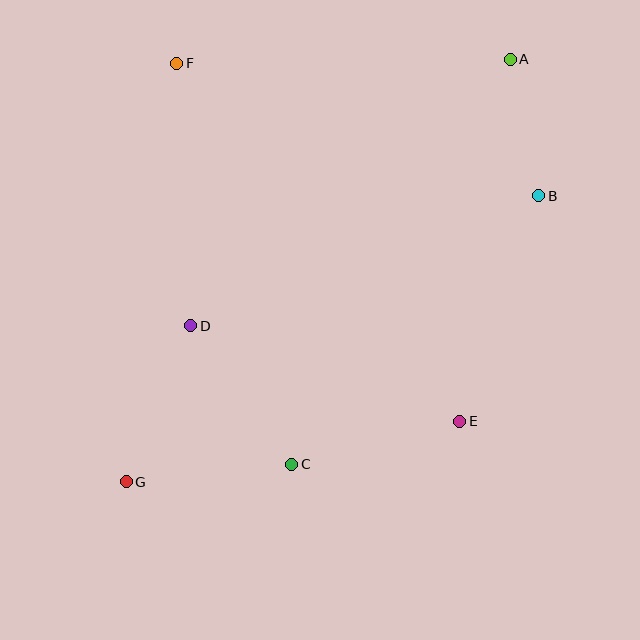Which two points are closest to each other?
Points A and B are closest to each other.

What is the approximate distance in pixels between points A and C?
The distance between A and C is approximately 460 pixels.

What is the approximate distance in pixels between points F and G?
The distance between F and G is approximately 422 pixels.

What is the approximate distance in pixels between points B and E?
The distance between B and E is approximately 239 pixels.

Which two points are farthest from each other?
Points A and G are farthest from each other.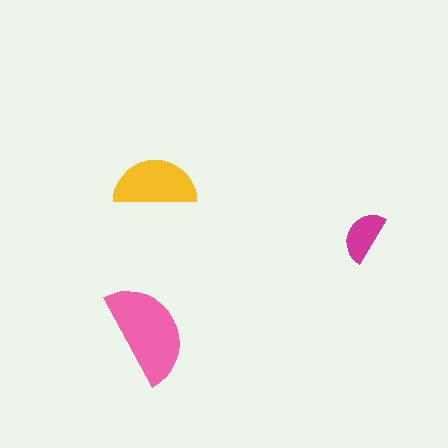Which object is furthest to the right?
The magenta semicircle is rightmost.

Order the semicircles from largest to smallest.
the pink one, the yellow one, the magenta one.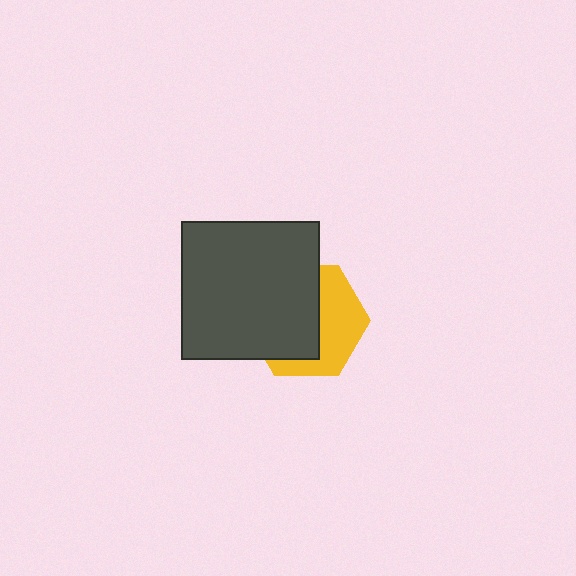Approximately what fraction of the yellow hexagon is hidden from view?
Roughly 56% of the yellow hexagon is hidden behind the dark gray square.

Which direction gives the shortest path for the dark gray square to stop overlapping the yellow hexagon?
Moving left gives the shortest separation.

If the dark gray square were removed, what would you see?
You would see the complete yellow hexagon.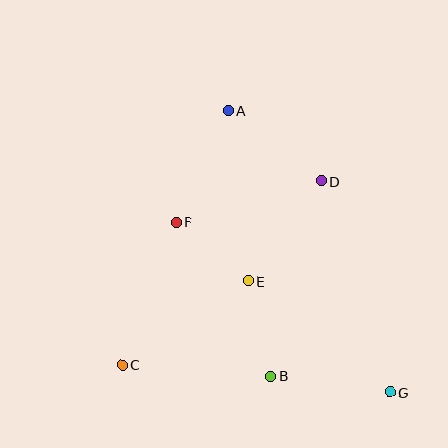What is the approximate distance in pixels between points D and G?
The distance between D and G is approximately 222 pixels.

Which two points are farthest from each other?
Points A and G are farthest from each other.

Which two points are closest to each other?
Points E and F are closest to each other.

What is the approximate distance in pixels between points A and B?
The distance between A and B is approximately 268 pixels.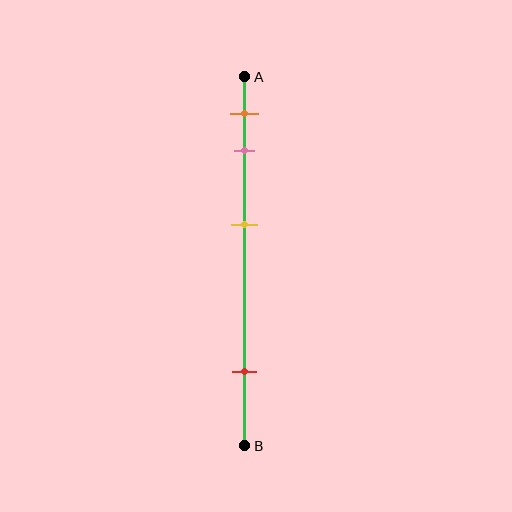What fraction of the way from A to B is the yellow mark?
The yellow mark is approximately 40% (0.4) of the way from A to B.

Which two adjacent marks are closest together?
The orange and pink marks are the closest adjacent pair.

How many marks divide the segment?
There are 4 marks dividing the segment.